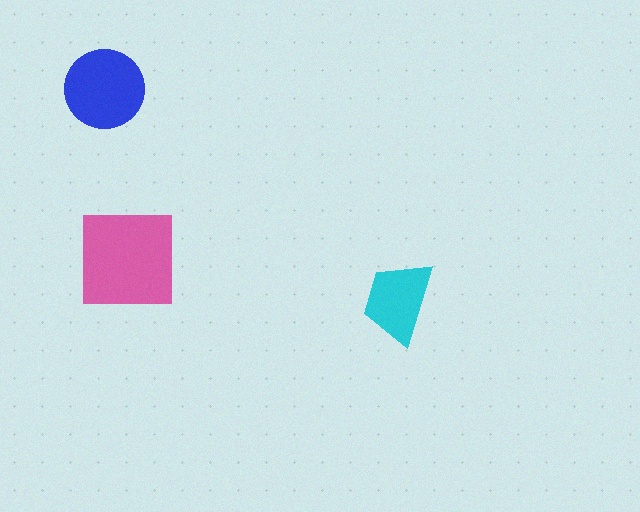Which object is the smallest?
The cyan trapezoid.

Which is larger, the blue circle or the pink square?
The pink square.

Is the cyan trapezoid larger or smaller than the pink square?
Smaller.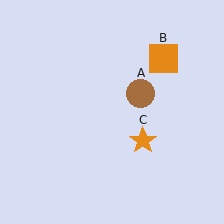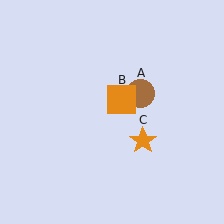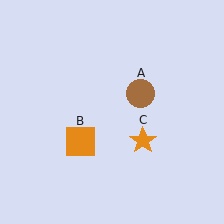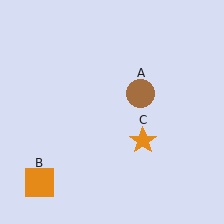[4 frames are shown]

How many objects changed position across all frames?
1 object changed position: orange square (object B).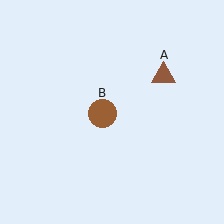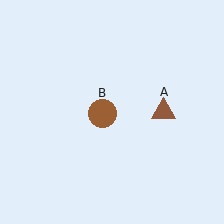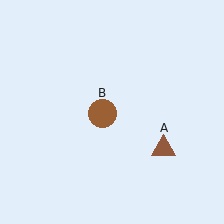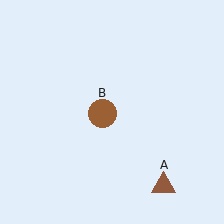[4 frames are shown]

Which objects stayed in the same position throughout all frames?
Brown circle (object B) remained stationary.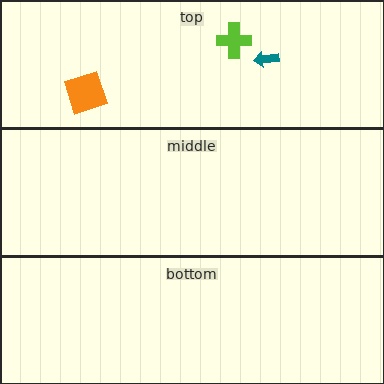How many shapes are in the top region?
3.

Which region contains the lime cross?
The top region.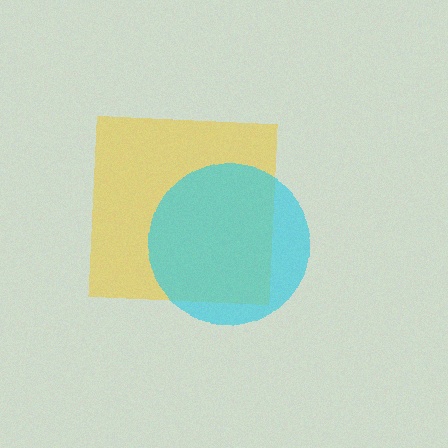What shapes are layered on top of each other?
The layered shapes are: a yellow square, a cyan circle.